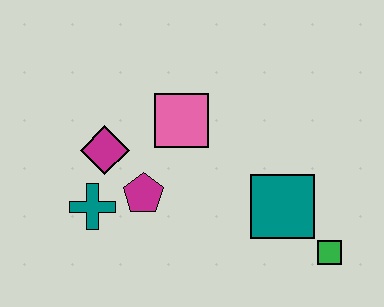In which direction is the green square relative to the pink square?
The green square is to the right of the pink square.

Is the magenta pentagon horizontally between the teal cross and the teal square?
Yes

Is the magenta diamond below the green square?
No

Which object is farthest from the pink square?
The green square is farthest from the pink square.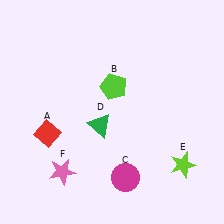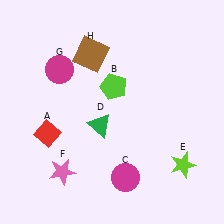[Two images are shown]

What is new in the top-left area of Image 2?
A magenta circle (G) was added in the top-left area of Image 2.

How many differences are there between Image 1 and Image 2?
There are 2 differences between the two images.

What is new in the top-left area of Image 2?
A brown square (H) was added in the top-left area of Image 2.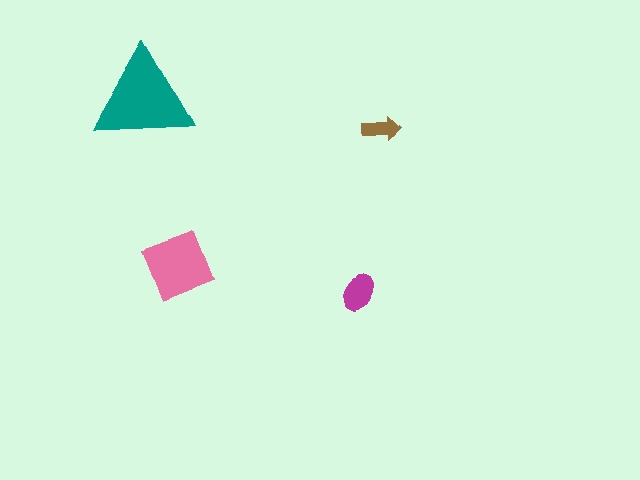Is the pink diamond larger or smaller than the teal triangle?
Smaller.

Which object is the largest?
The teal triangle.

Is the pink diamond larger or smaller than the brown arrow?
Larger.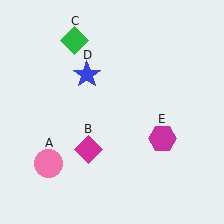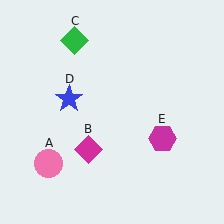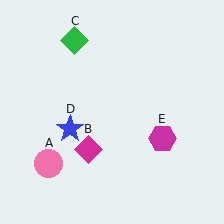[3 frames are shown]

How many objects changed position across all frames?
1 object changed position: blue star (object D).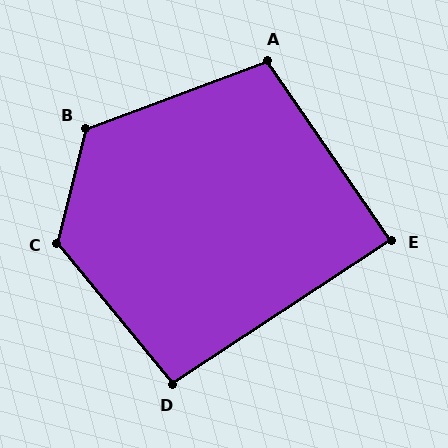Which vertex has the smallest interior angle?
E, at approximately 89 degrees.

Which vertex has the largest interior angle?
C, at approximately 127 degrees.